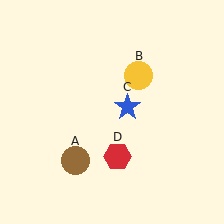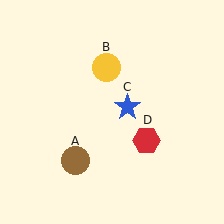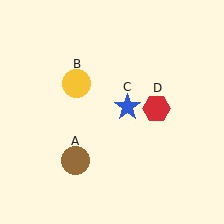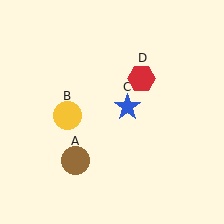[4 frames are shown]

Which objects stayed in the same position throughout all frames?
Brown circle (object A) and blue star (object C) remained stationary.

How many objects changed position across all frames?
2 objects changed position: yellow circle (object B), red hexagon (object D).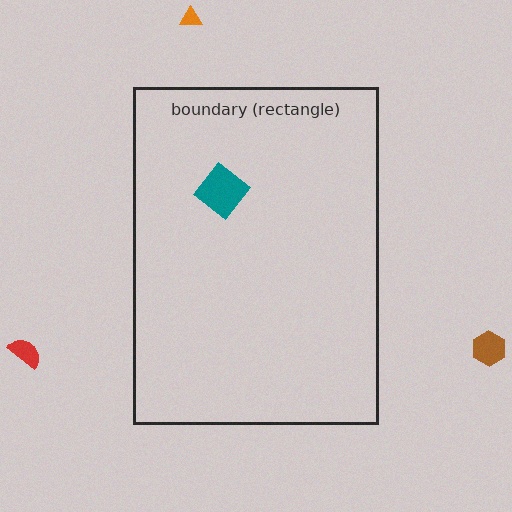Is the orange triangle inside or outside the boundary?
Outside.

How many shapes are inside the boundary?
1 inside, 3 outside.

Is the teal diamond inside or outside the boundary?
Inside.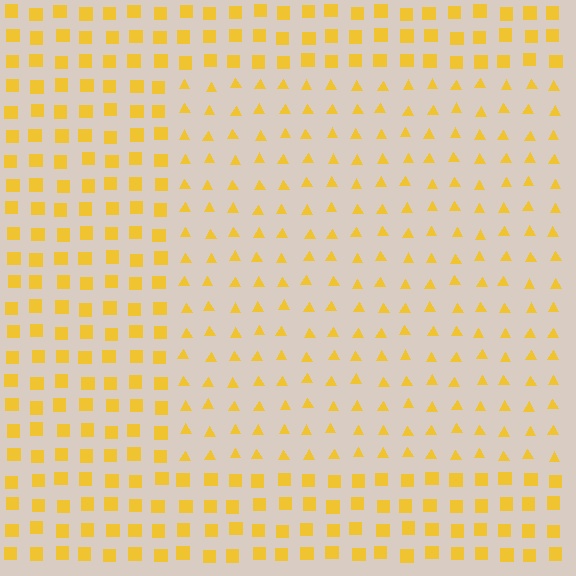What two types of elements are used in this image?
The image uses triangles inside the rectangle region and squares outside it.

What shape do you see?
I see a rectangle.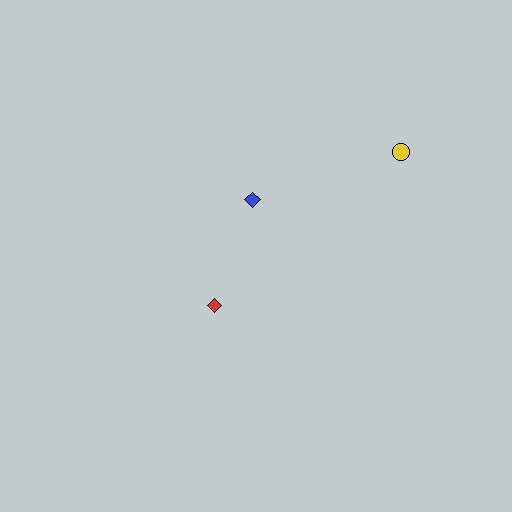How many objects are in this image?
There are 3 objects.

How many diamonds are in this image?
There are 2 diamonds.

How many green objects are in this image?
There are no green objects.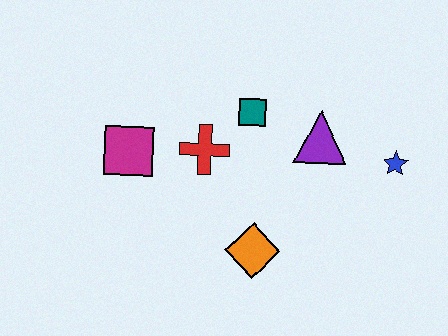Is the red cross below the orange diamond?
No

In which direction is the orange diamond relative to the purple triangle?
The orange diamond is below the purple triangle.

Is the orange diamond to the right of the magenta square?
Yes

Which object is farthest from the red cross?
The blue star is farthest from the red cross.